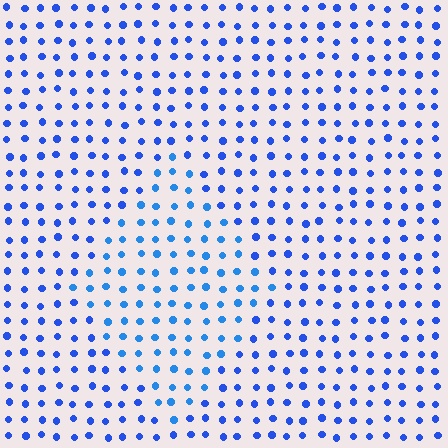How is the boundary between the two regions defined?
The boundary is defined purely by a slight shift in hue (about 17 degrees). Spacing, size, and orientation are identical on both sides.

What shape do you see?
I see a diamond.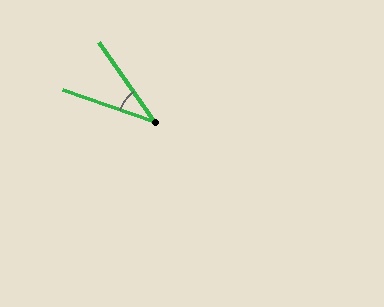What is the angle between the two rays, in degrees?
Approximately 35 degrees.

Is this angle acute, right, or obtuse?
It is acute.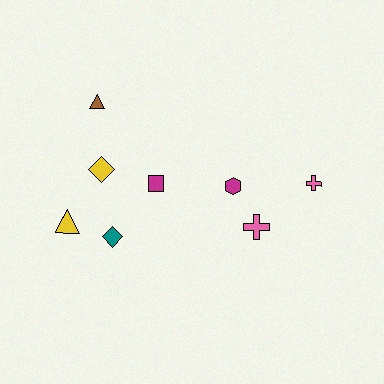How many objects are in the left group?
There are 5 objects.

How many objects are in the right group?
There are 3 objects.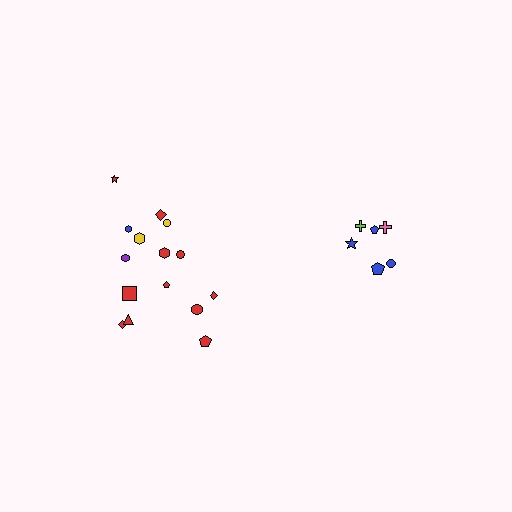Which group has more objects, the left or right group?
The left group.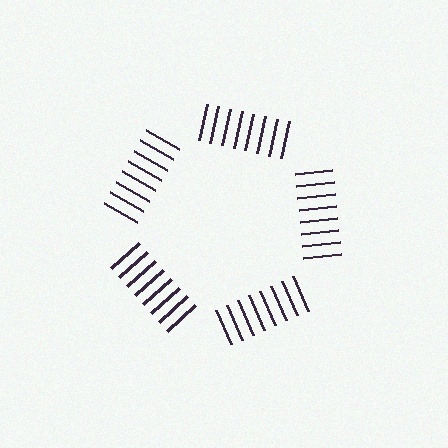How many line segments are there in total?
40 — 8 along each of the 5 edges.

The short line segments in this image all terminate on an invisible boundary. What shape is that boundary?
An illusory pentagon — the line segments terminate on its edges but no continuous stroke is drawn.